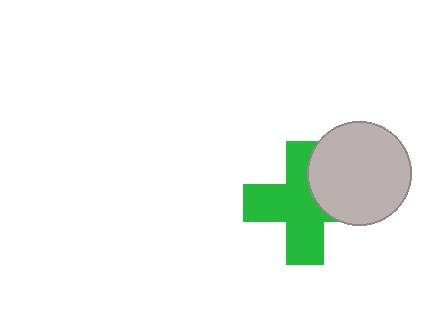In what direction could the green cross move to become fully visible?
The green cross could move left. That would shift it out from behind the light gray circle entirely.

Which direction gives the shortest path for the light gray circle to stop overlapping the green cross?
Moving right gives the shortest separation.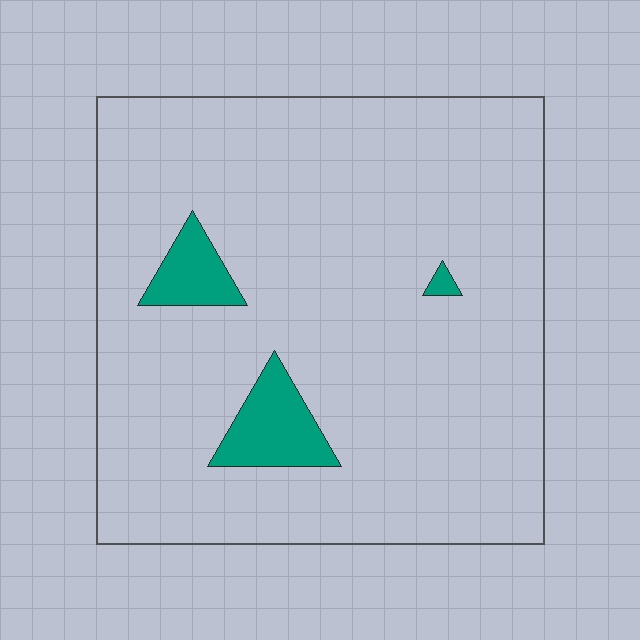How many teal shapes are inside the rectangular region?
3.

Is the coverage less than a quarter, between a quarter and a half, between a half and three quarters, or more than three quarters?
Less than a quarter.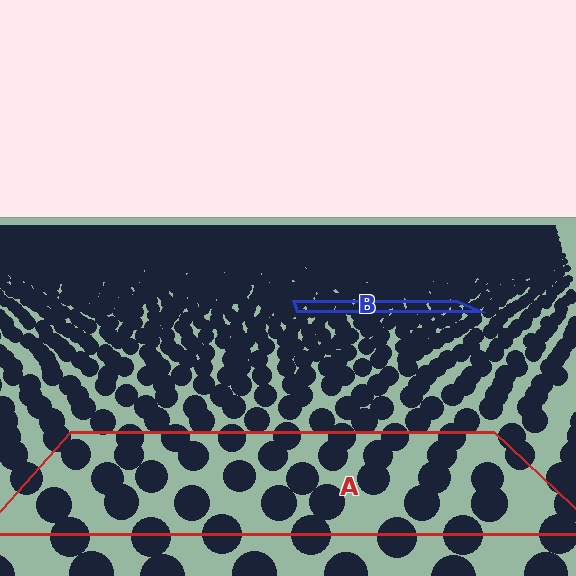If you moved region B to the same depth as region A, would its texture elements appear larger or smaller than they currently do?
They would appear larger. At a closer depth, the same texture elements are projected at a bigger on-screen size.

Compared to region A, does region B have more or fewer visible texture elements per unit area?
Region B has more texture elements per unit area — they are packed more densely because it is farther away.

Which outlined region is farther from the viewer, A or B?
Region B is farther from the viewer — the texture elements inside it appear smaller and more densely packed.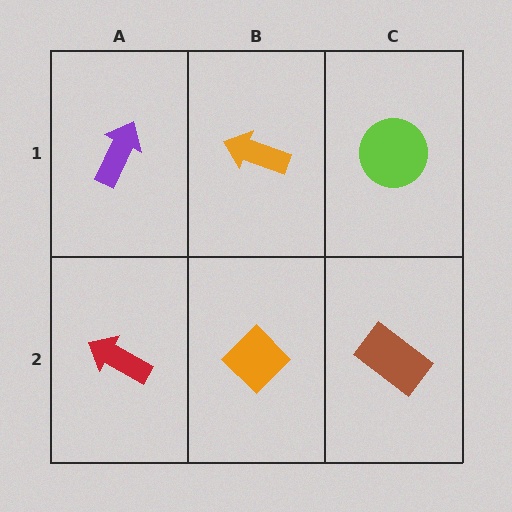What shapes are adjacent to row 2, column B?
An orange arrow (row 1, column B), a red arrow (row 2, column A), a brown rectangle (row 2, column C).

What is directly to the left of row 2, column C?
An orange diamond.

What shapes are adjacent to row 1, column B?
An orange diamond (row 2, column B), a purple arrow (row 1, column A), a lime circle (row 1, column C).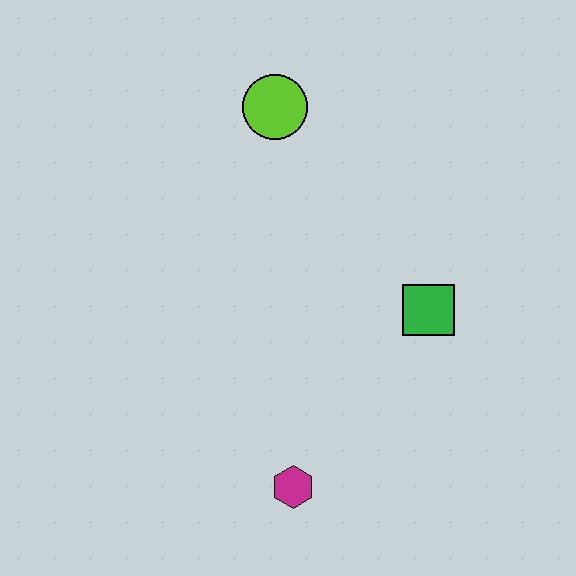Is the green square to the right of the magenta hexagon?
Yes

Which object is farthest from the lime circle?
The magenta hexagon is farthest from the lime circle.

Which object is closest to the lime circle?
The green square is closest to the lime circle.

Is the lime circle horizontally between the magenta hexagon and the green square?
No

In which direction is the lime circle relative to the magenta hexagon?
The lime circle is above the magenta hexagon.